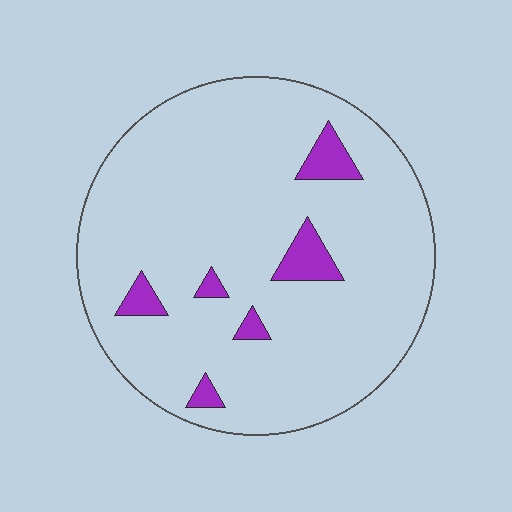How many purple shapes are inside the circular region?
6.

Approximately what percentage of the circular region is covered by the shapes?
Approximately 10%.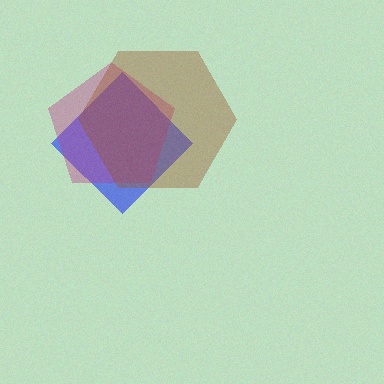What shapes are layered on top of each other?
The layered shapes are: a blue diamond, a magenta pentagon, a brown hexagon.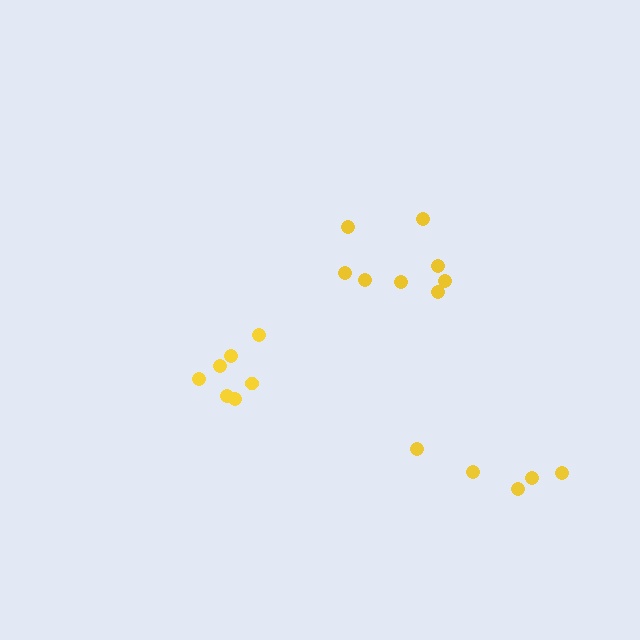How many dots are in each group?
Group 1: 7 dots, Group 2: 8 dots, Group 3: 5 dots (20 total).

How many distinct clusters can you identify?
There are 3 distinct clusters.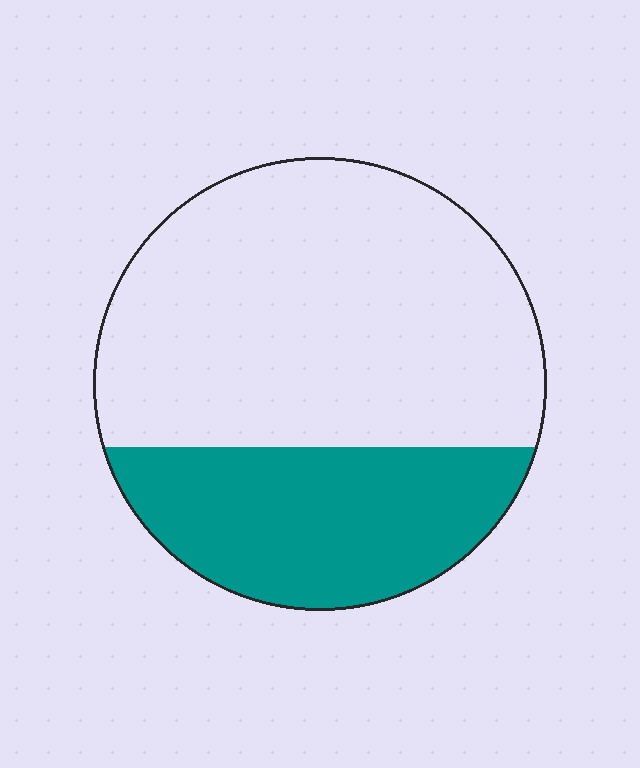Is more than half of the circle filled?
No.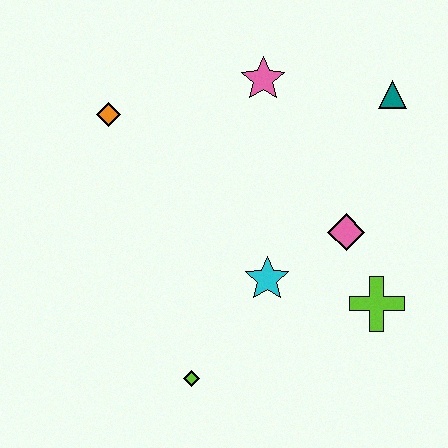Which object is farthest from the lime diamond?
The teal triangle is farthest from the lime diamond.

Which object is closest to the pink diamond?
The lime cross is closest to the pink diamond.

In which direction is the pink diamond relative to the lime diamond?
The pink diamond is to the right of the lime diamond.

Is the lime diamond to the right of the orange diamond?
Yes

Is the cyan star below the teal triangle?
Yes